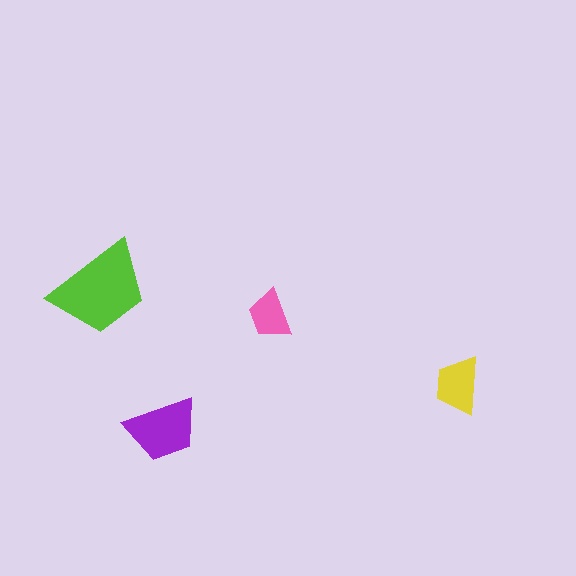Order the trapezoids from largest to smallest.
the lime one, the purple one, the yellow one, the pink one.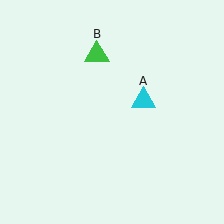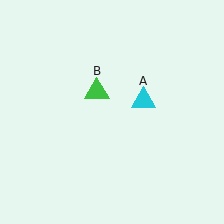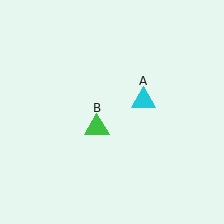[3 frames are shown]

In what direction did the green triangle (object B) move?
The green triangle (object B) moved down.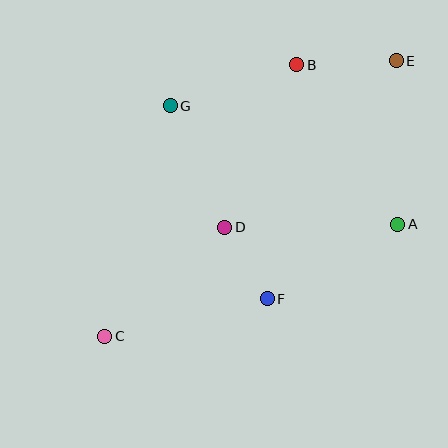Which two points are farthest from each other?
Points C and E are farthest from each other.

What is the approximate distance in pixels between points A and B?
The distance between A and B is approximately 189 pixels.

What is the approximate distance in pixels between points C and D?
The distance between C and D is approximately 162 pixels.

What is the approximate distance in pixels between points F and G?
The distance between F and G is approximately 216 pixels.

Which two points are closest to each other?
Points D and F are closest to each other.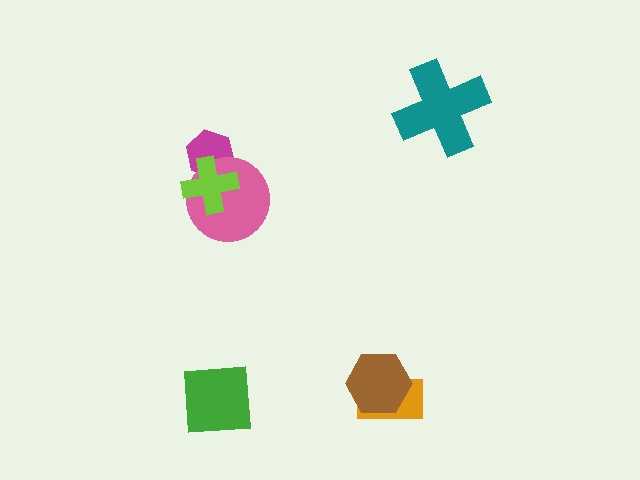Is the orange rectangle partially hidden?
Yes, it is partially covered by another shape.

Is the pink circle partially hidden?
Yes, it is partially covered by another shape.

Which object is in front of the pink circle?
The lime cross is in front of the pink circle.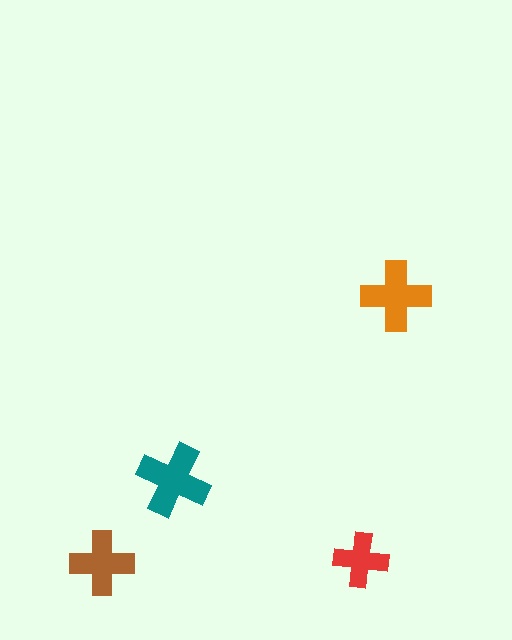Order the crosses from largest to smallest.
the teal one, the orange one, the brown one, the red one.